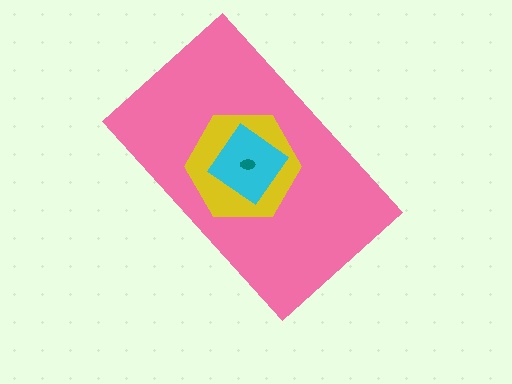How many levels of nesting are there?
4.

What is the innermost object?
The teal ellipse.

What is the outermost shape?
The pink rectangle.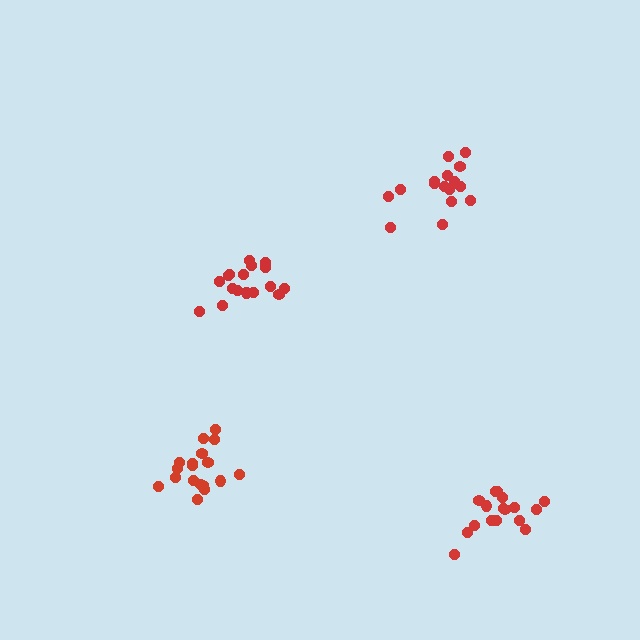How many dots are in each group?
Group 1: 16 dots, Group 2: 17 dots, Group 3: 17 dots, Group 4: 18 dots (68 total).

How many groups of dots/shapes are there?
There are 4 groups.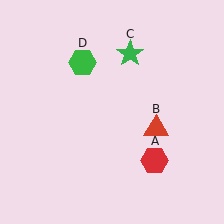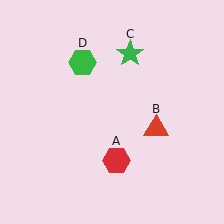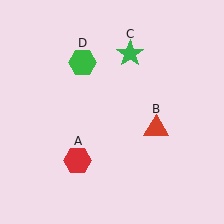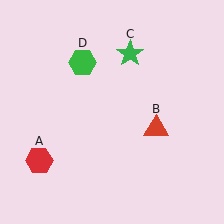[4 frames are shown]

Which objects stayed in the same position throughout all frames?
Red triangle (object B) and green star (object C) and green hexagon (object D) remained stationary.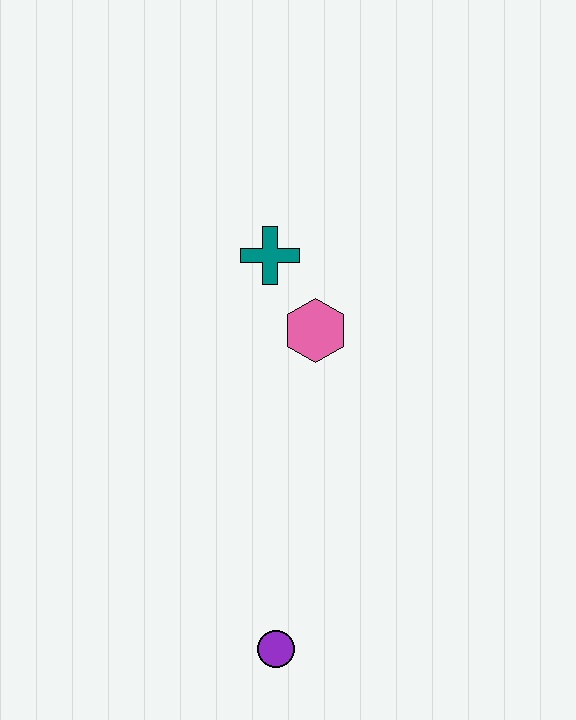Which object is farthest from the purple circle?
The teal cross is farthest from the purple circle.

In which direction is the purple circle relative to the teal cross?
The purple circle is below the teal cross.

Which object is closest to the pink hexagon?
The teal cross is closest to the pink hexagon.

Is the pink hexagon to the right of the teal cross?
Yes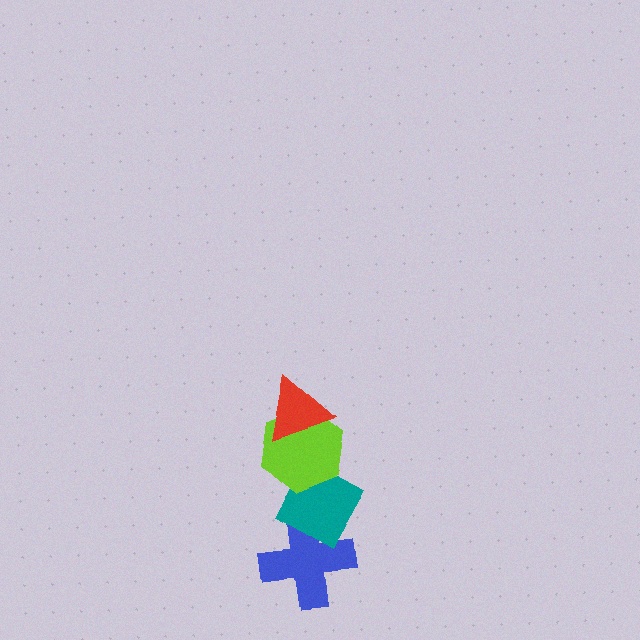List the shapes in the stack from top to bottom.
From top to bottom: the red triangle, the lime hexagon, the teal diamond, the blue cross.